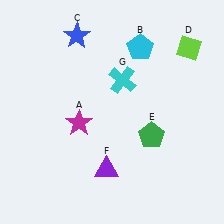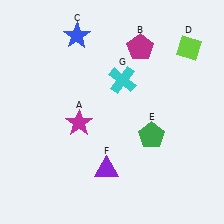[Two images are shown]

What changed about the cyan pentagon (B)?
In Image 1, B is cyan. In Image 2, it changed to magenta.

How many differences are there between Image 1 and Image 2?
There is 1 difference between the two images.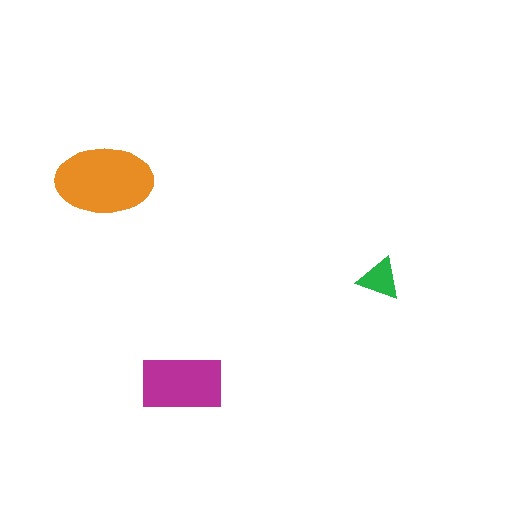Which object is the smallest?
The green triangle.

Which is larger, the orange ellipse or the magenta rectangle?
The orange ellipse.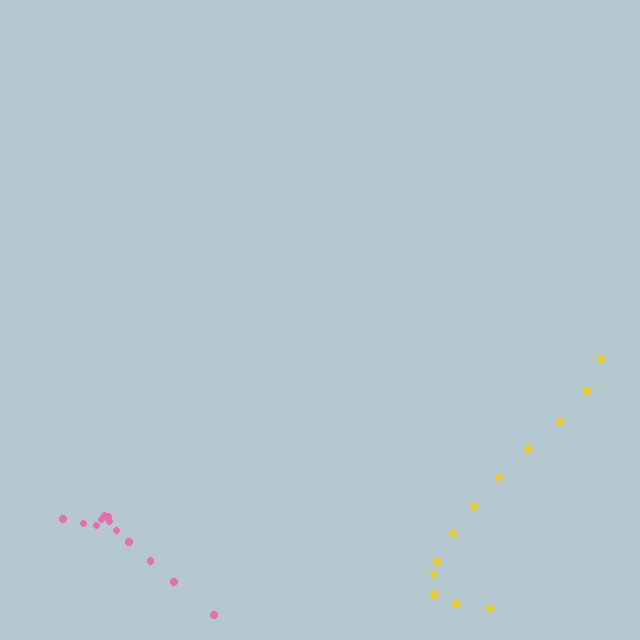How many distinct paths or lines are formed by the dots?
There are 2 distinct paths.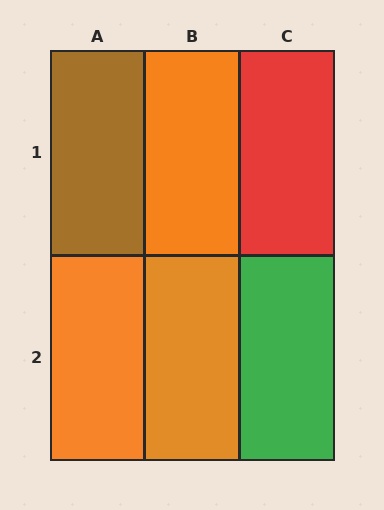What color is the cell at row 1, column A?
Brown.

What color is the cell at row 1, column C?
Red.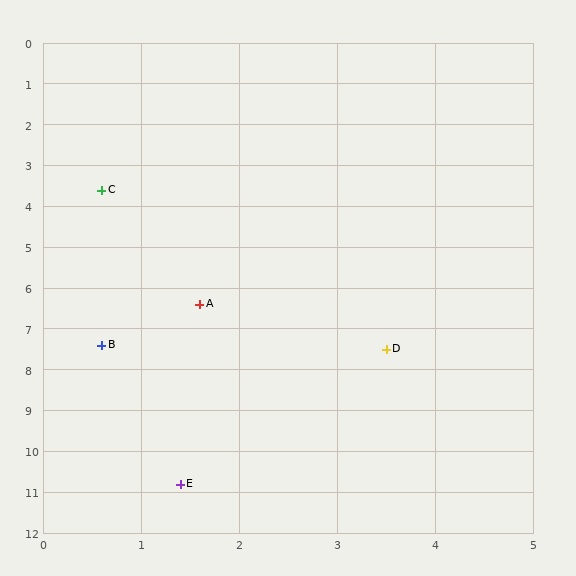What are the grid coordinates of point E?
Point E is at approximately (1.4, 10.8).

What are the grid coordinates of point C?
Point C is at approximately (0.6, 3.6).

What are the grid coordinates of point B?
Point B is at approximately (0.6, 7.4).